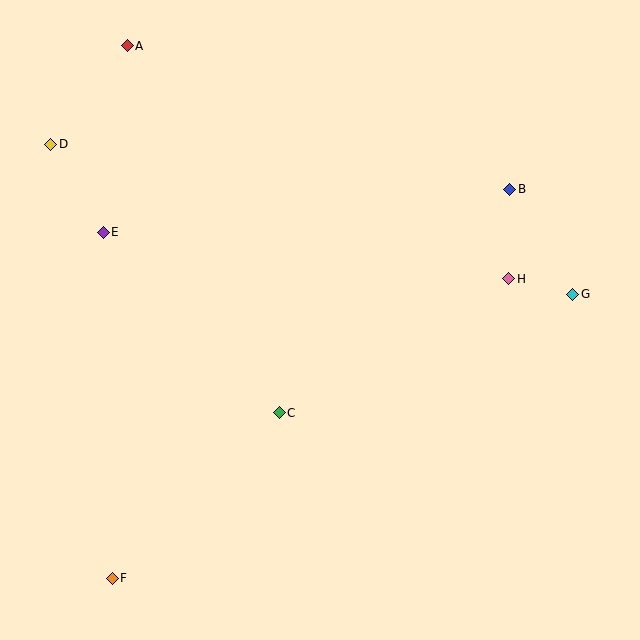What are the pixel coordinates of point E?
Point E is at (103, 232).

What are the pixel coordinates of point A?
Point A is at (127, 46).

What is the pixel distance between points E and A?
The distance between E and A is 188 pixels.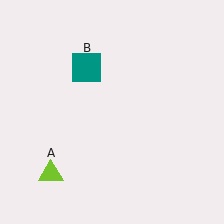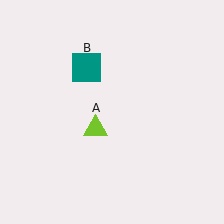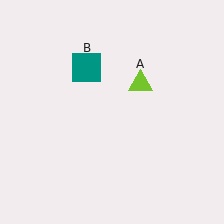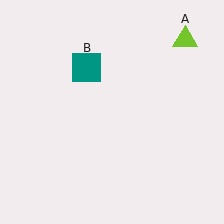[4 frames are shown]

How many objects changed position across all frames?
1 object changed position: lime triangle (object A).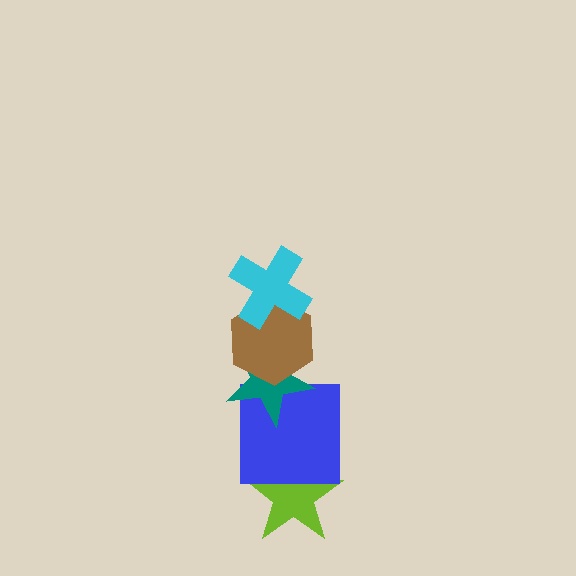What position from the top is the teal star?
The teal star is 3rd from the top.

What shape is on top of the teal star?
The brown hexagon is on top of the teal star.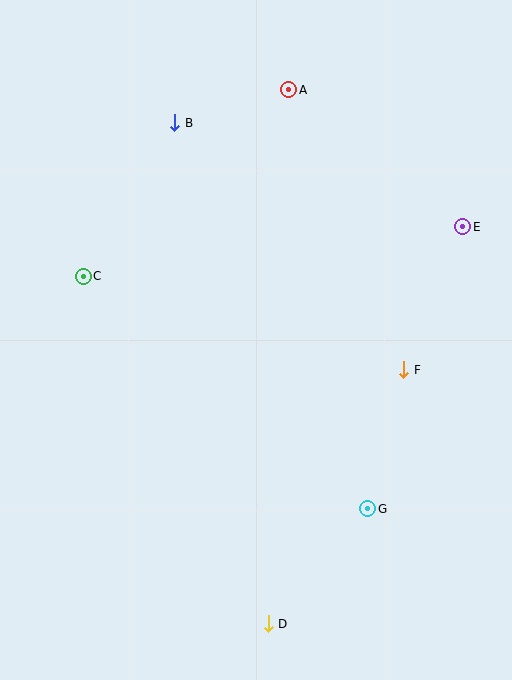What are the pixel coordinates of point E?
Point E is at (463, 227).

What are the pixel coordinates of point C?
Point C is at (83, 276).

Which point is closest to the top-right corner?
Point E is closest to the top-right corner.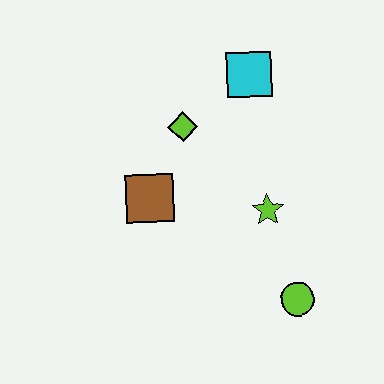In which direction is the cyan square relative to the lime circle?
The cyan square is above the lime circle.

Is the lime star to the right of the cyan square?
Yes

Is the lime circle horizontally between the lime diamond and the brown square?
No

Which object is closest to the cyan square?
The lime diamond is closest to the cyan square.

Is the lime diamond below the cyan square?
Yes